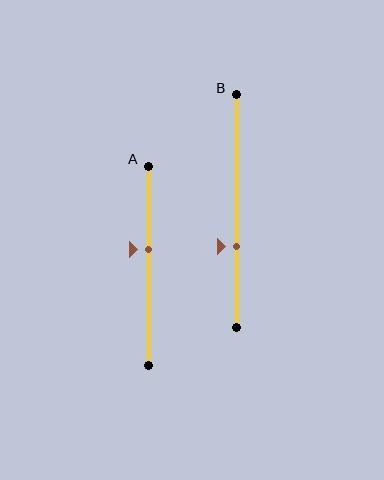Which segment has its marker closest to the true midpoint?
Segment A has its marker closest to the true midpoint.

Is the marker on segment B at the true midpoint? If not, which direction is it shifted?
No, the marker on segment B is shifted downward by about 15% of the segment length.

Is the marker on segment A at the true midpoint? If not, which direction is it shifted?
No, the marker on segment A is shifted upward by about 8% of the segment length.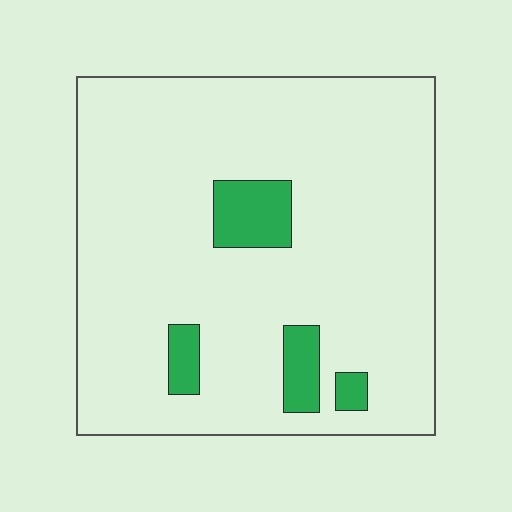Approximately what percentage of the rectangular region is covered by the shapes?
Approximately 10%.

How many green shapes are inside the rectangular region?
4.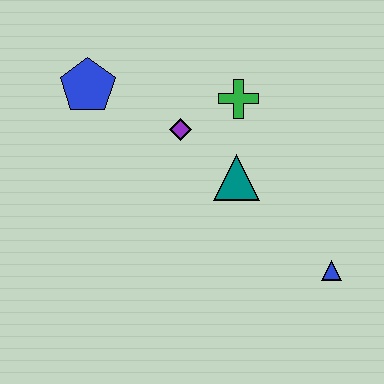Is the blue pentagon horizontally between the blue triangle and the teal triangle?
No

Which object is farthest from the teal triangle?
The blue pentagon is farthest from the teal triangle.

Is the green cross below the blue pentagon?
Yes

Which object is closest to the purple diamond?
The green cross is closest to the purple diamond.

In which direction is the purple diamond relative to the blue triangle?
The purple diamond is to the left of the blue triangle.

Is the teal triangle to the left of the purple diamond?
No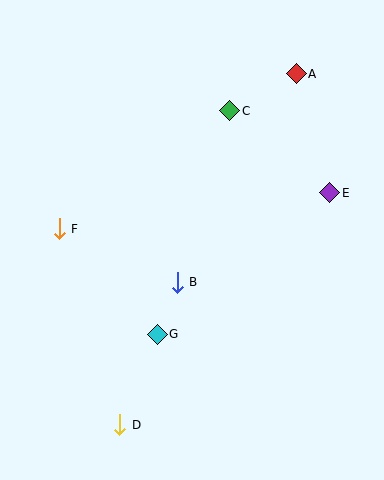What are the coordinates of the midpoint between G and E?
The midpoint between G and E is at (244, 263).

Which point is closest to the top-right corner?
Point A is closest to the top-right corner.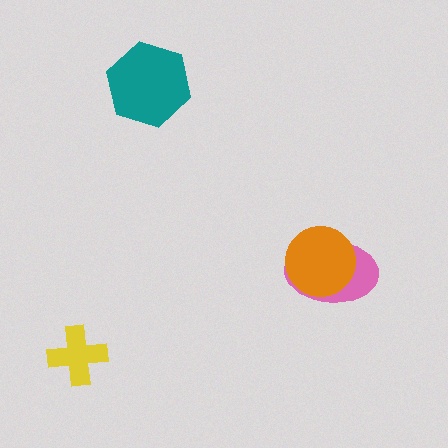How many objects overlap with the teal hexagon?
0 objects overlap with the teal hexagon.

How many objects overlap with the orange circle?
1 object overlaps with the orange circle.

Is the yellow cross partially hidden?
No, no other shape covers it.